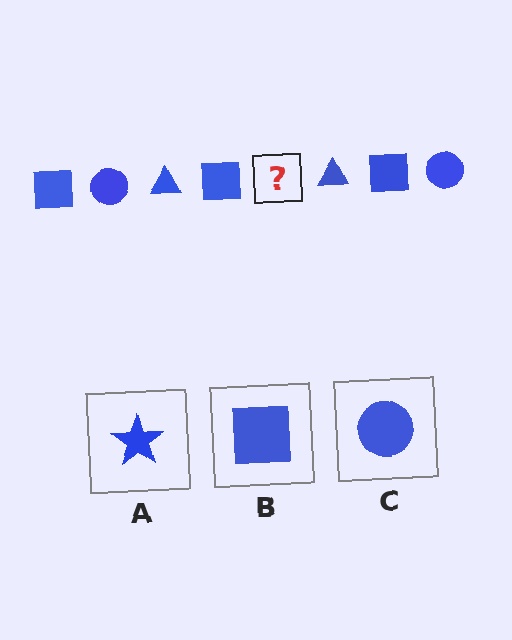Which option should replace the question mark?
Option C.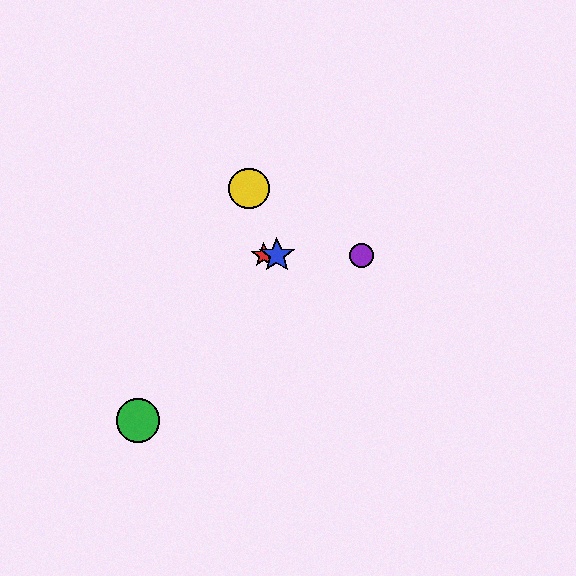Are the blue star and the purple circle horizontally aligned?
Yes, both are at y≈255.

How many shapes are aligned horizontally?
3 shapes (the red star, the blue star, the purple circle) are aligned horizontally.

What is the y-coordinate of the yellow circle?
The yellow circle is at y≈188.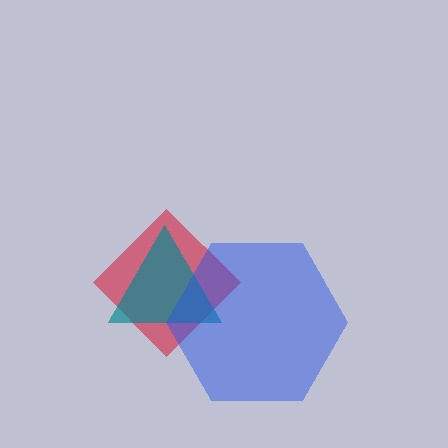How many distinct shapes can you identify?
There are 3 distinct shapes: a red diamond, a teal triangle, a blue hexagon.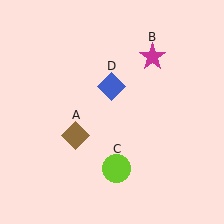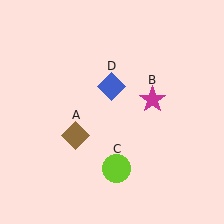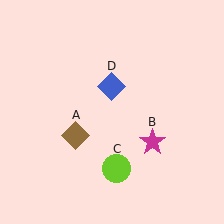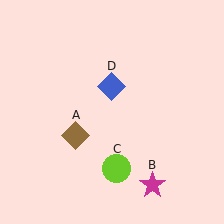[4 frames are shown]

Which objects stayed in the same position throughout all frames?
Brown diamond (object A) and lime circle (object C) and blue diamond (object D) remained stationary.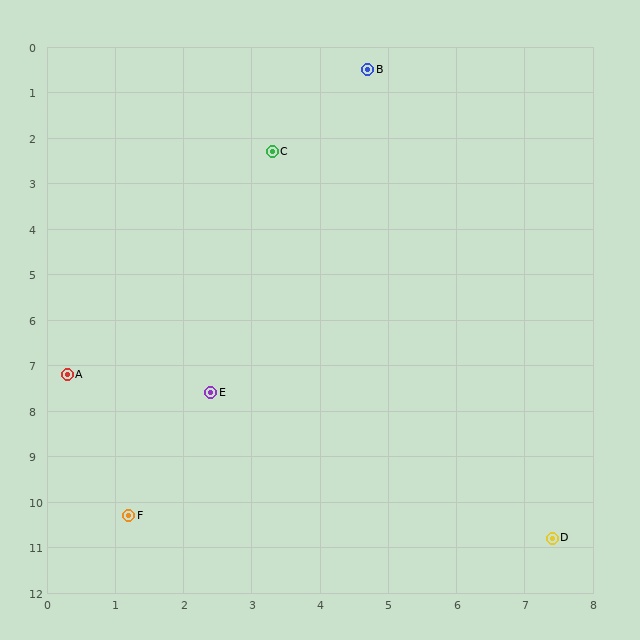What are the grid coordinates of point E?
Point E is at approximately (2.4, 7.6).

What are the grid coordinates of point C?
Point C is at approximately (3.3, 2.3).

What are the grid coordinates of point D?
Point D is at approximately (7.4, 10.8).